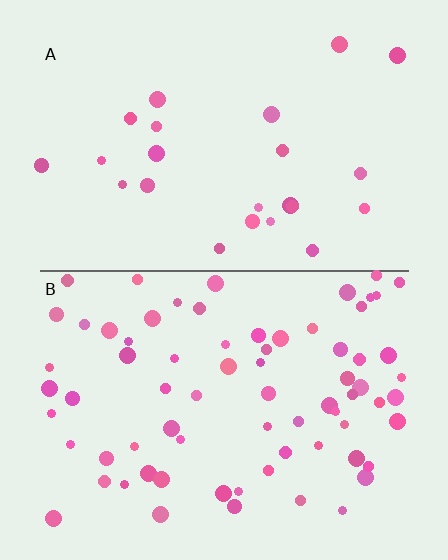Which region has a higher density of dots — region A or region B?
B (the bottom).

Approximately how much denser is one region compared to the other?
Approximately 3.0× — region B over region A.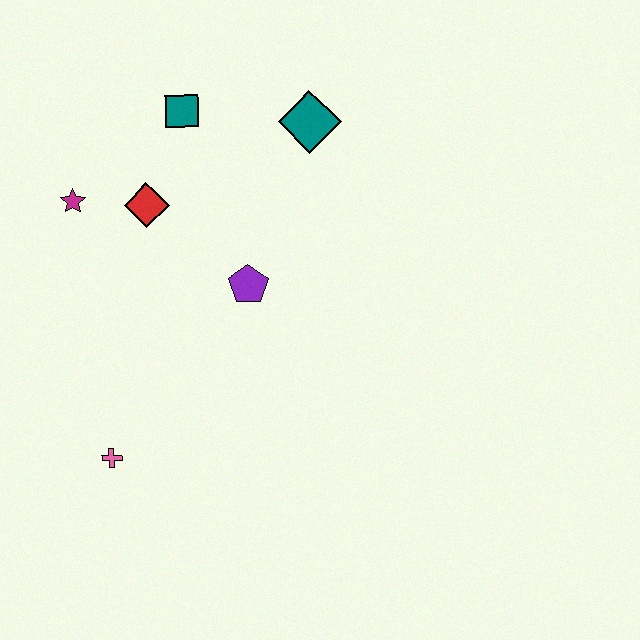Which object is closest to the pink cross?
The purple pentagon is closest to the pink cross.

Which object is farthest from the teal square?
The pink cross is farthest from the teal square.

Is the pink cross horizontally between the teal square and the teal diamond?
No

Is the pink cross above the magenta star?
No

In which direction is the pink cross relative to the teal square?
The pink cross is below the teal square.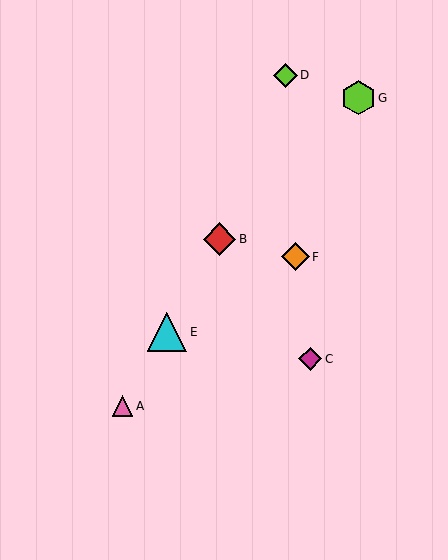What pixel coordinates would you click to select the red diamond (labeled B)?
Click at (220, 239) to select the red diamond B.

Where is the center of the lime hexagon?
The center of the lime hexagon is at (358, 98).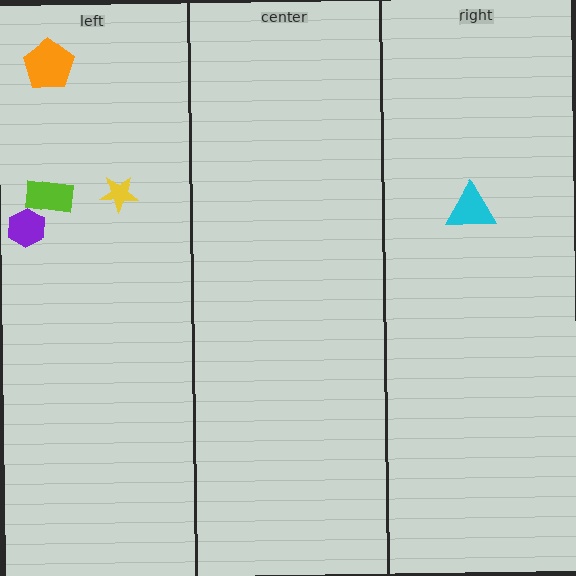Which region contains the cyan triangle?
The right region.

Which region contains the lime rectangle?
The left region.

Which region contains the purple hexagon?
The left region.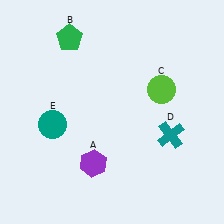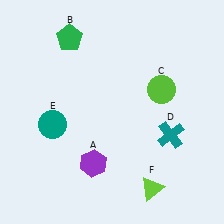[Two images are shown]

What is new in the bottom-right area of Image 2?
A lime triangle (F) was added in the bottom-right area of Image 2.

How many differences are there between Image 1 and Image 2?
There is 1 difference between the two images.